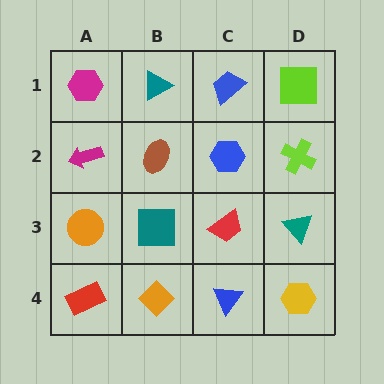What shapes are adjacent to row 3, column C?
A blue hexagon (row 2, column C), a blue triangle (row 4, column C), a teal square (row 3, column B), a teal triangle (row 3, column D).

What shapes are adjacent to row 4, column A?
An orange circle (row 3, column A), an orange diamond (row 4, column B).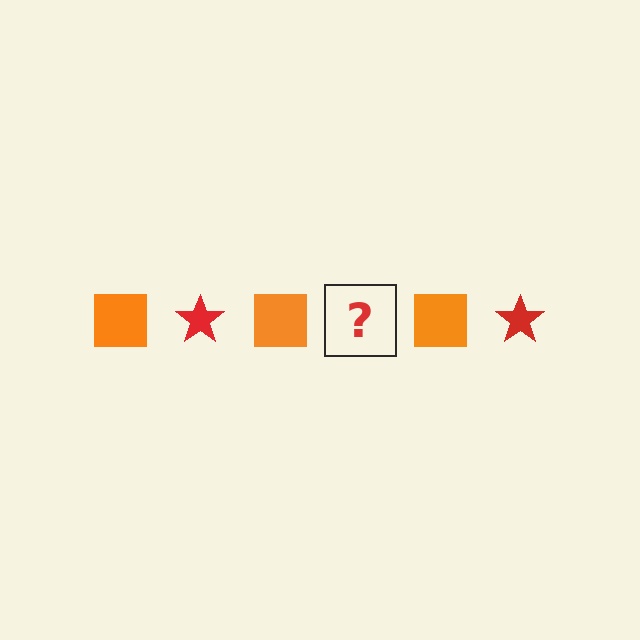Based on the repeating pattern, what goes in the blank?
The blank should be a red star.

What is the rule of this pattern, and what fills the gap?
The rule is that the pattern alternates between orange square and red star. The gap should be filled with a red star.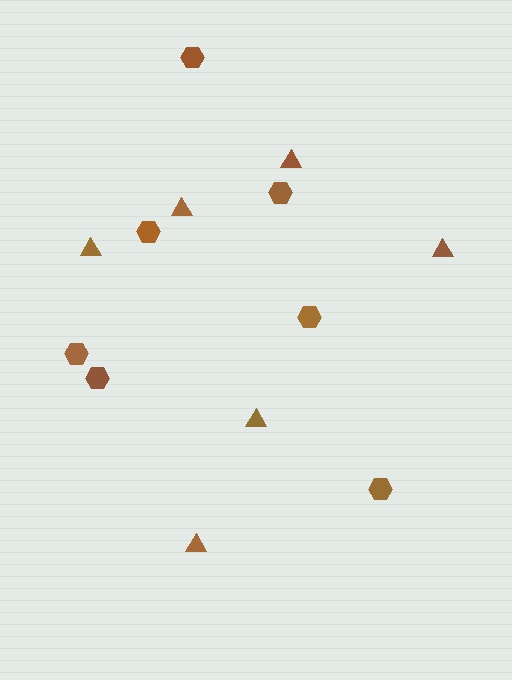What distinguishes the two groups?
There are 2 groups: one group of hexagons (7) and one group of triangles (6).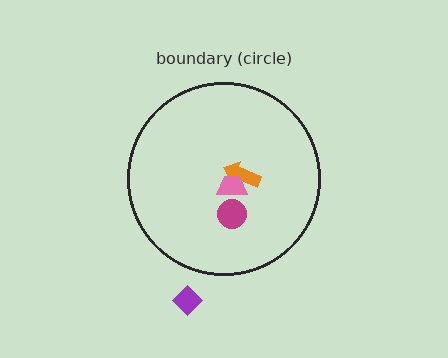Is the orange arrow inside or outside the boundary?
Inside.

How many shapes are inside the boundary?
3 inside, 1 outside.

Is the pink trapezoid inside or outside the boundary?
Inside.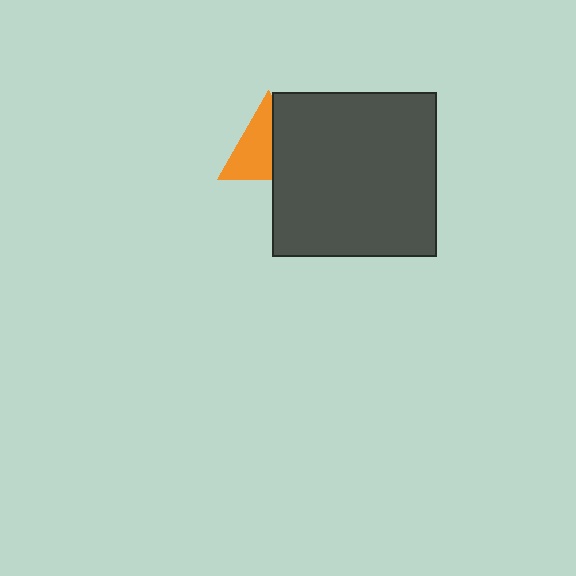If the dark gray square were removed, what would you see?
You would see the complete orange triangle.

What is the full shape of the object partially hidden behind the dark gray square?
The partially hidden object is an orange triangle.